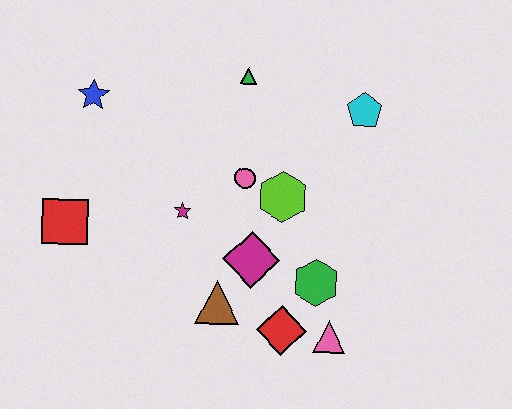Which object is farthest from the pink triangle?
The blue star is farthest from the pink triangle.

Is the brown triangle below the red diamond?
No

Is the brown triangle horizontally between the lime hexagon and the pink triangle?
No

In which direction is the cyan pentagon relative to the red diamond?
The cyan pentagon is above the red diamond.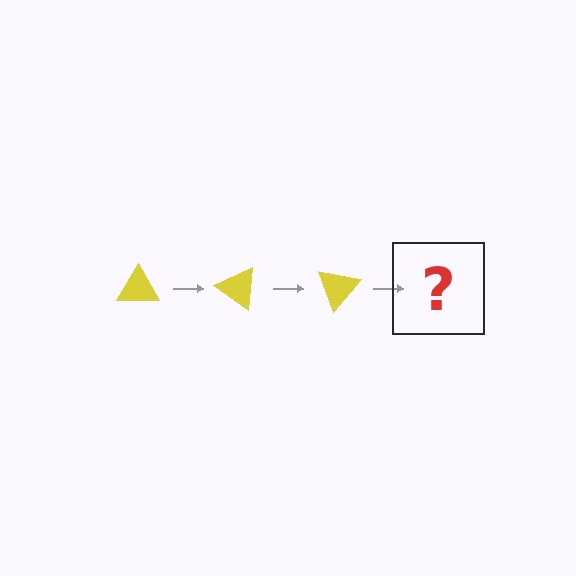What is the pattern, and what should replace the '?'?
The pattern is that the triangle rotates 35 degrees each step. The '?' should be a yellow triangle rotated 105 degrees.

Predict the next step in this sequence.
The next step is a yellow triangle rotated 105 degrees.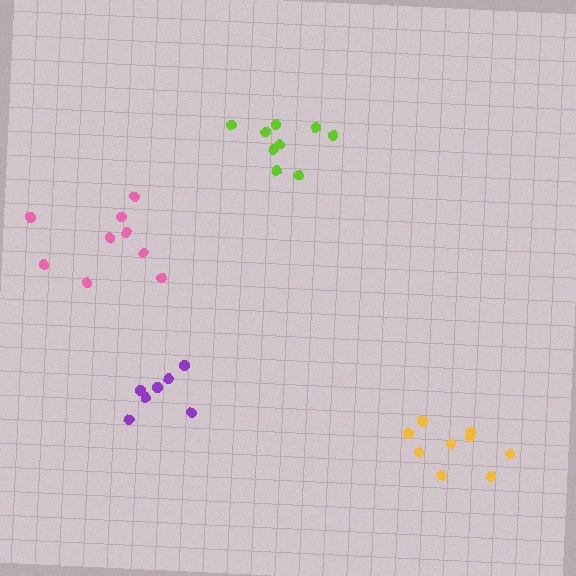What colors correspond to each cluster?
The clusters are colored: pink, purple, lime, yellow.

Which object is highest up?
The lime cluster is topmost.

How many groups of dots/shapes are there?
There are 4 groups.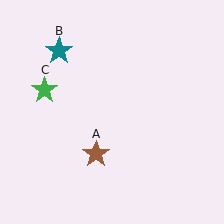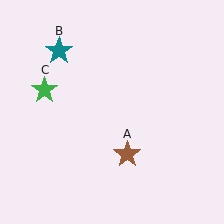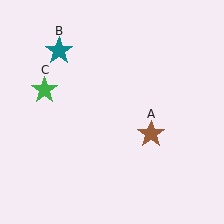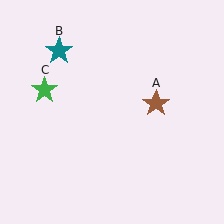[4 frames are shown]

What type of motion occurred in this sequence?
The brown star (object A) rotated counterclockwise around the center of the scene.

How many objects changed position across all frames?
1 object changed position: brown star (object A).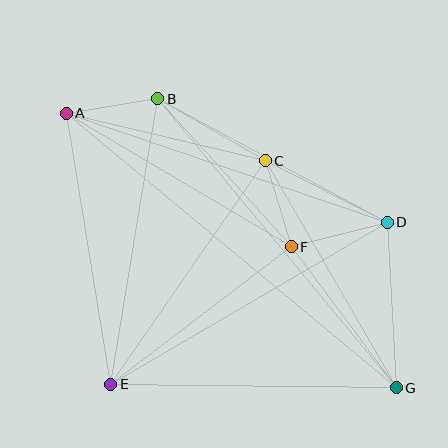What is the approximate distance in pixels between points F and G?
The distance between F and G is approximately 176 pixels.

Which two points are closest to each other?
Points C and F are closest to each other.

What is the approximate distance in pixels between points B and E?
The distance between B and E is approximately 290 pixels.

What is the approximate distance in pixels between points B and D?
The distance between B and D is approximately 261 pixels.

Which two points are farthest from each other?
Points A and G are farthest from each other.